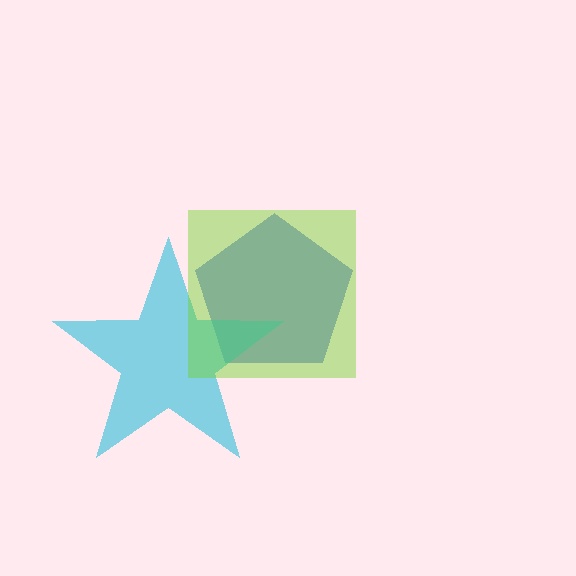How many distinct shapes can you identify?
There are 3 distinct shapes: a blue pentagon, a cyan star, a lime square.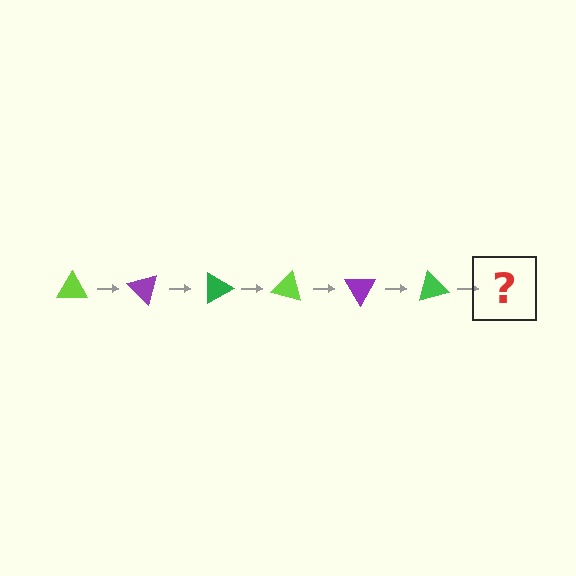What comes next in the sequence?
The next element should be a lime triangle, rotated 270 degrees from the start.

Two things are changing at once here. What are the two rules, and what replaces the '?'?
The two rules are that it rotates 45 degrees each step and the color cycles through lime, purple, and green. The '?' should be a lime triangle, rotated 270 degrees from the start.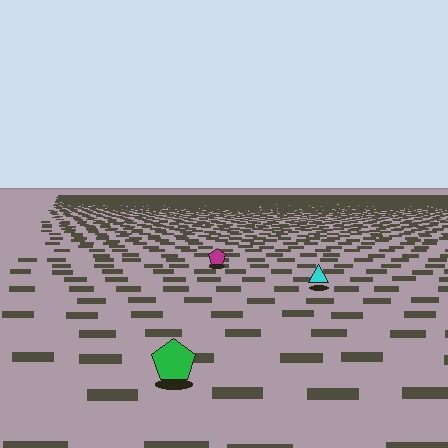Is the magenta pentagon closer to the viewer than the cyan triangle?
No. The cyan triangle is closer — you can tell from the texture gradient: the ground texture is coarser near it.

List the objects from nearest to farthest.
From nearest to farthest: the green pentagon, the cyan triangle, the magenta pentagon.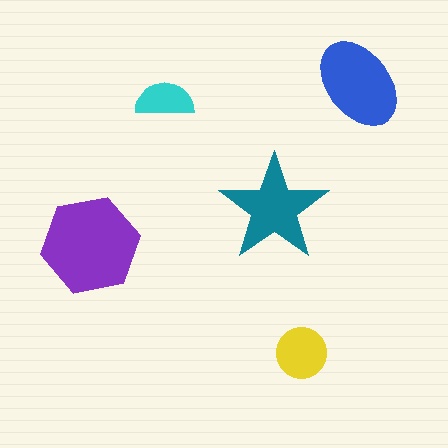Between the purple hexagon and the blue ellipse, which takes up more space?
The purple hexagon.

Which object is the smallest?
The cyan semicircle.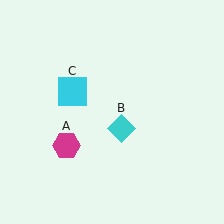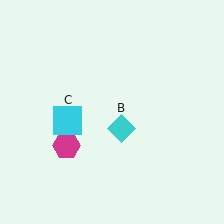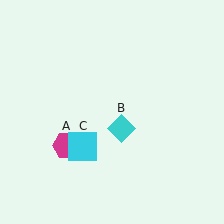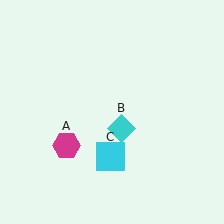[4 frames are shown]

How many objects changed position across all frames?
1 object changed position: cyan square (object C).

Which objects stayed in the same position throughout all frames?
Magenta hexagon (object A) and cyan diamond (object B) remained stationary.